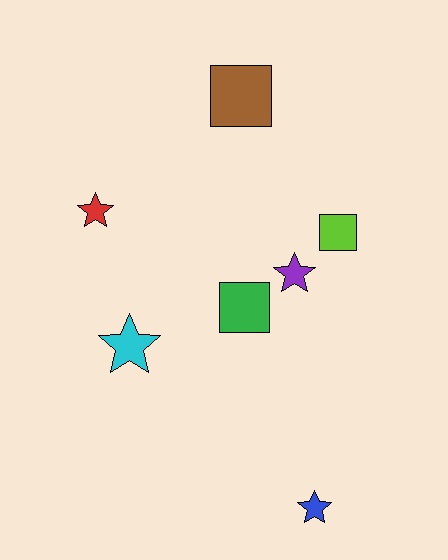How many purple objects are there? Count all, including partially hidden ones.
There is 1 purple object.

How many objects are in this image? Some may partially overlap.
There are 7 objects.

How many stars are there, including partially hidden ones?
There are 4 stars.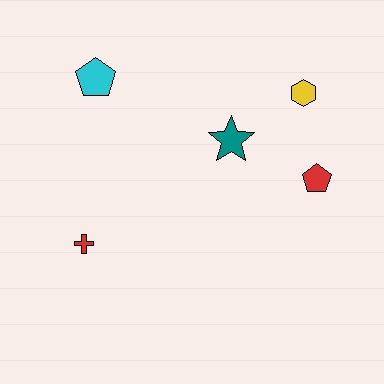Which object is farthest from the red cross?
The yellow hexagon is farthest from the red cross.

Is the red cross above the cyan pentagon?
No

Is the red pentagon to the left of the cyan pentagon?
No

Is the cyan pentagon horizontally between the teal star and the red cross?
Yes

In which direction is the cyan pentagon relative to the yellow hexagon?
The cyan pentagon is to the left of the yellow hexagon.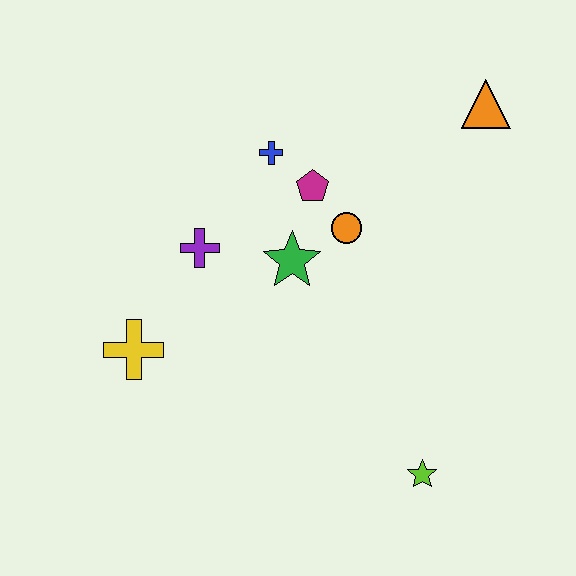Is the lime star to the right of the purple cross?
Yes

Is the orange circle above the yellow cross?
Yes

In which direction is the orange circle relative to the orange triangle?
The orange circle is to the left of the orange triangle.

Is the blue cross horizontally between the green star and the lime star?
No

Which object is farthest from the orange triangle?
The yellow cross is farthest from the orange triangle.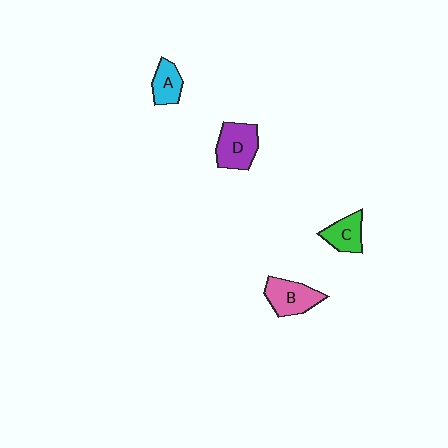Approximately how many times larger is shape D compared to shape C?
Approximately 1.4 times.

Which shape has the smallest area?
Shape A (cyan).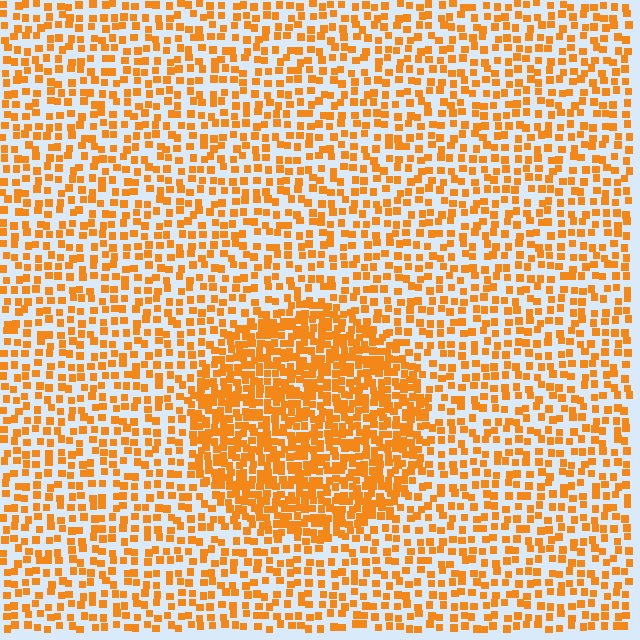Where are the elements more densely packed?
The elements are more densely packed inside the circle boundary.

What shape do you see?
I see a circle.